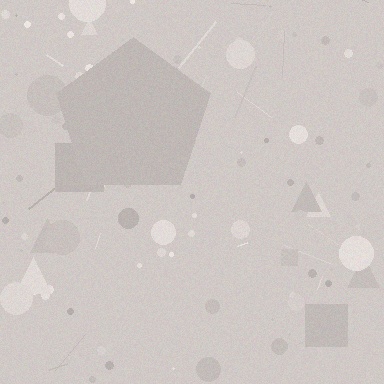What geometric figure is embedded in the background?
A pentagon is embedded in the background.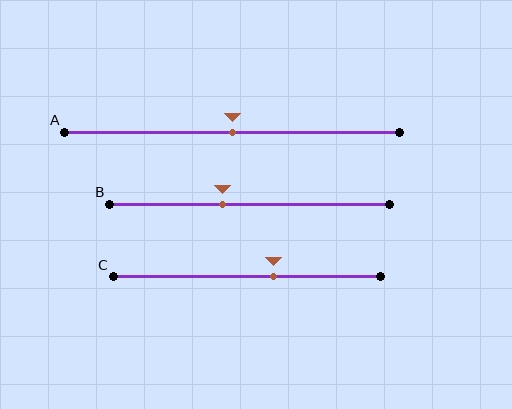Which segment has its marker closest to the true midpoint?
Segment A has its marker closest to the true midpoint.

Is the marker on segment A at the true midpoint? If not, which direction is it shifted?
Yes, the marker on segment A is at the true midpoint.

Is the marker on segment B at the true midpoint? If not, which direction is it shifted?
No, the marker on segment B is shifted to the left by about 10% of the segment length.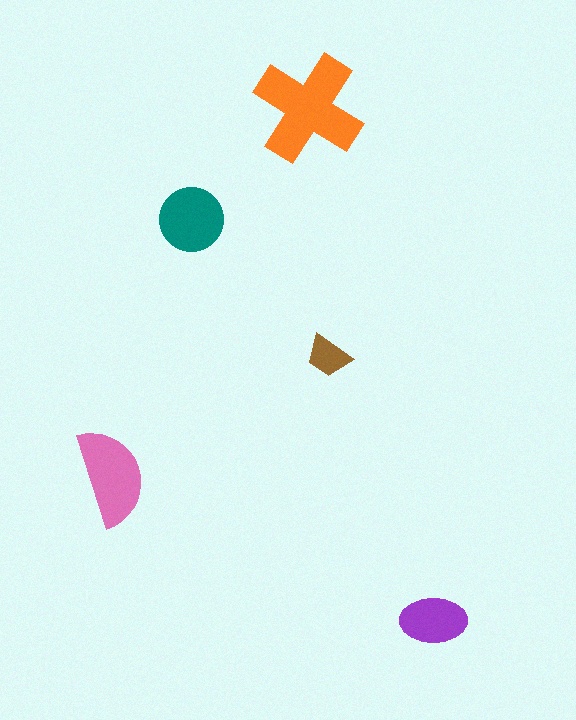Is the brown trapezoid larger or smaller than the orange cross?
Smaller.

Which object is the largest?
The orange cross.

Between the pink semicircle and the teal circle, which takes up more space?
The pink semicircle.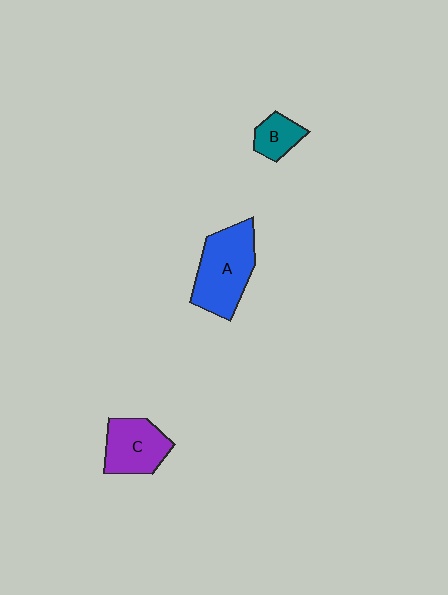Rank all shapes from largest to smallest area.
From largest to smallest: A (blue), C (purple), B (teal).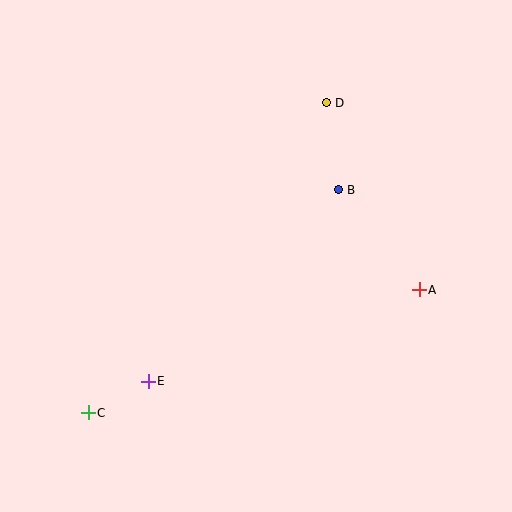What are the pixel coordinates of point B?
Point B is at (338, 190).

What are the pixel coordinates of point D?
Point D is at (326, 103).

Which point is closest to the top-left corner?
Point D is closest to the top-left corner.